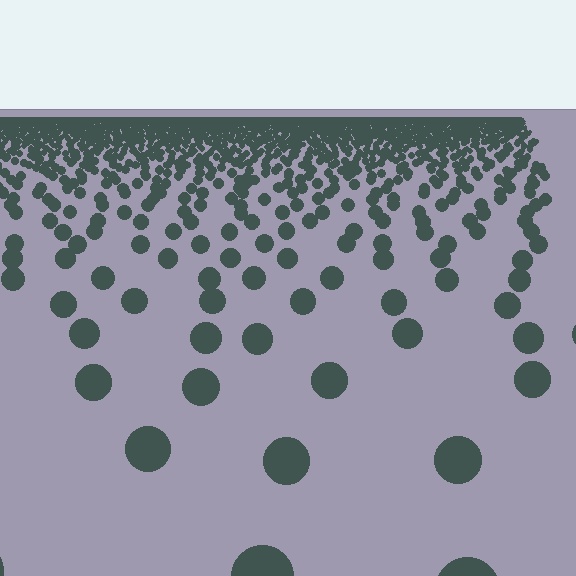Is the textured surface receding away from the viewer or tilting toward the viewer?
The surface is receding away from the viewer. Texture elements get smaller and denser toward the top.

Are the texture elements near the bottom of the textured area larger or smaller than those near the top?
Larger. Near the bottom, elements are closer to the viewer and appear at a bigger on-screen size.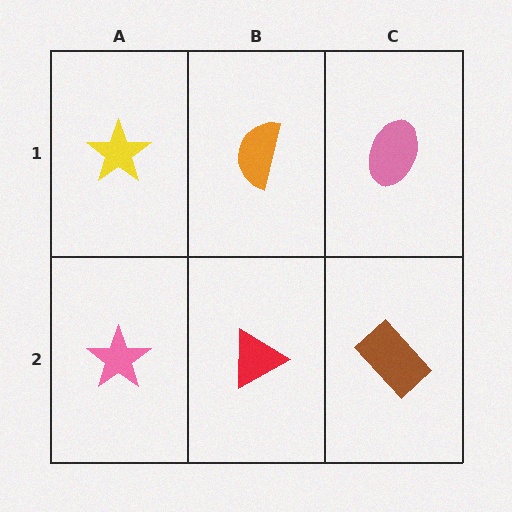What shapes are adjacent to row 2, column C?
A pink ellipse (row 1, column C), a red triangle (row 2, column B).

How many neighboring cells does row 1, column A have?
2.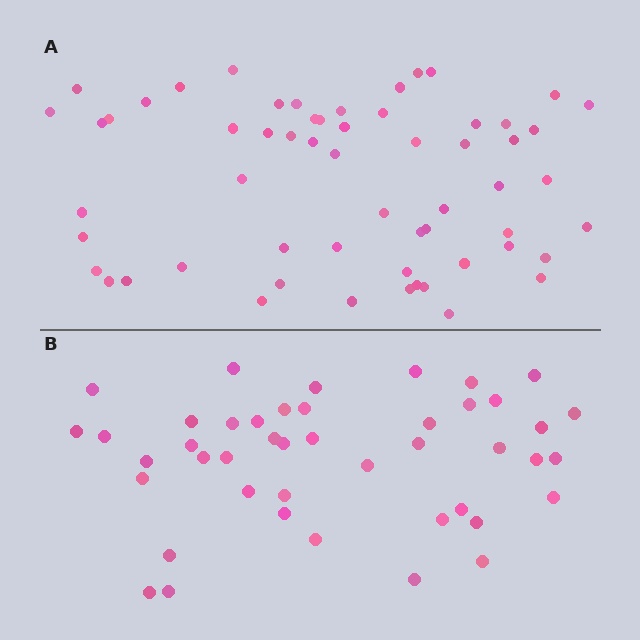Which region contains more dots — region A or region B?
Region A (the top region) has more dots.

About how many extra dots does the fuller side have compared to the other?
Region A has approximately 15 more dots than region B.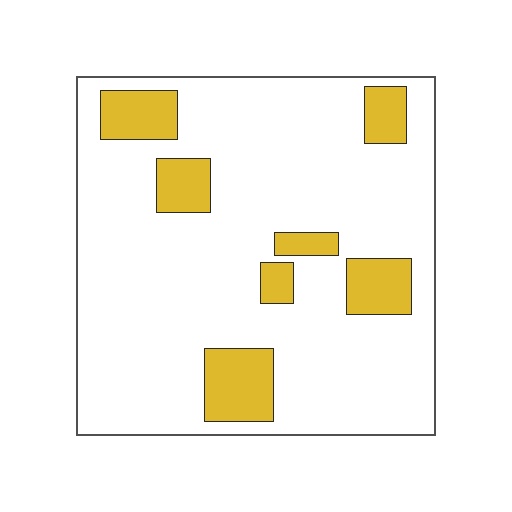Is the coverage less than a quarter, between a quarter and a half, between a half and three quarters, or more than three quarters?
Less than a quarter.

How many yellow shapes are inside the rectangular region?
7.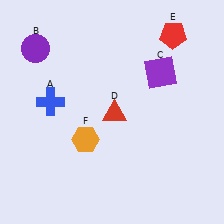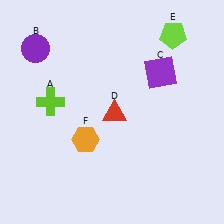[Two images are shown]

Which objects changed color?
A changed from blue to lime. E changed from red to lime.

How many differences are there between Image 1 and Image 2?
There are 2 differences between the two images.